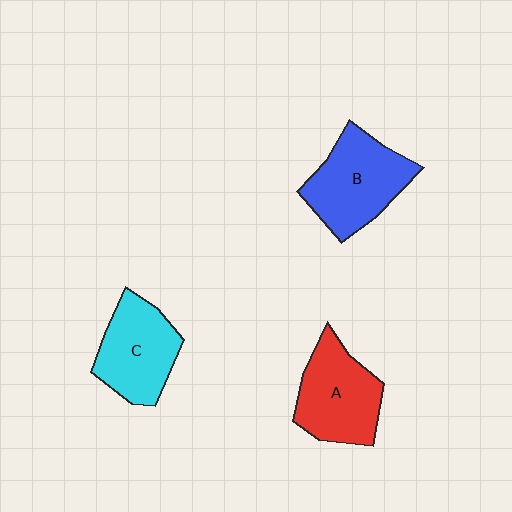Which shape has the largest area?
Shape B (blue).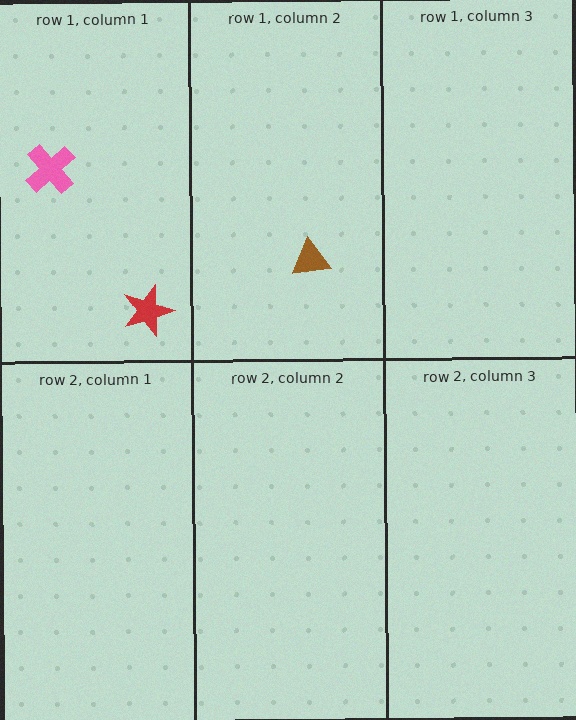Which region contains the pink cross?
The row 1, column 1 region.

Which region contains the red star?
The row 1, column 1 region.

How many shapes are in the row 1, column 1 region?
2.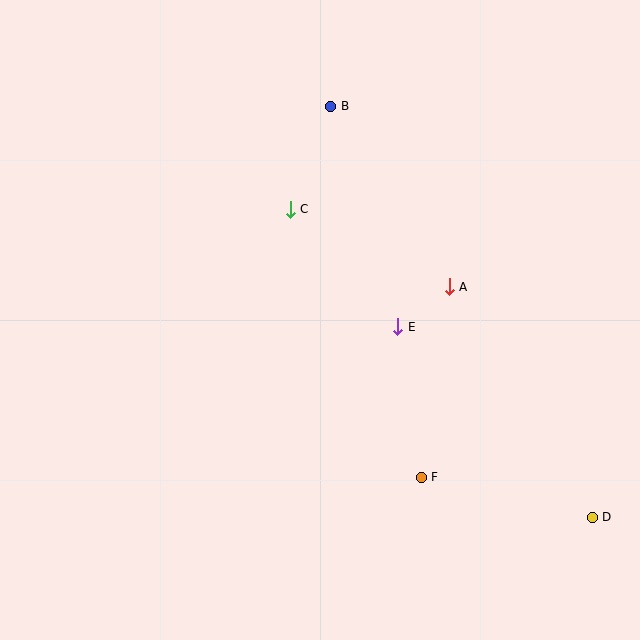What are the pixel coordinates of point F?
Point F is at (421, 477).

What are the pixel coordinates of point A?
Point A is at (449, 287).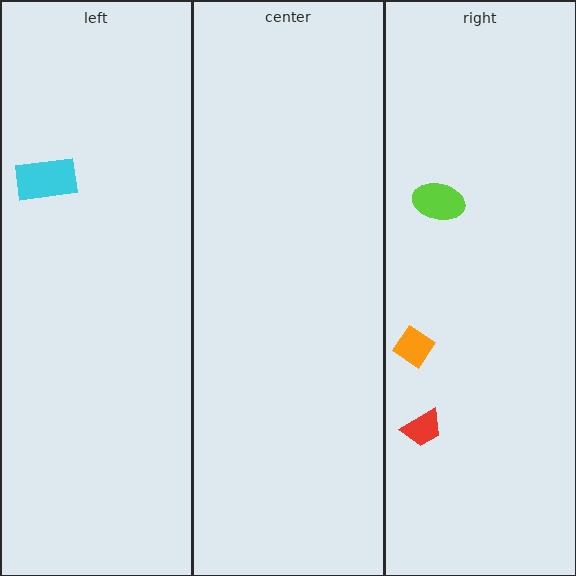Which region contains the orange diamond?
The right region.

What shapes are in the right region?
The lime ellipse, the red trapezoid, the orange diamond.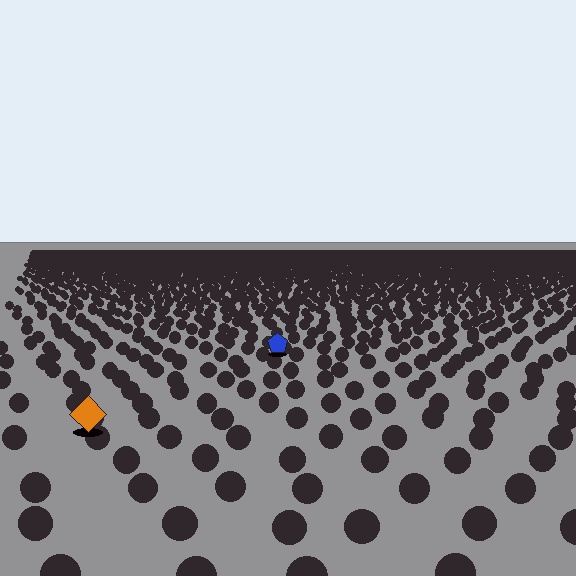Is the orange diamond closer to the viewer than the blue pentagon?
Yes. The orange diamond is closer — you can tell from the texture gradient: the ground texture is coarser near it.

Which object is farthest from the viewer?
The blue pentagon is farthest from the viewer. It appears smaller and the ground texture around it is denser.